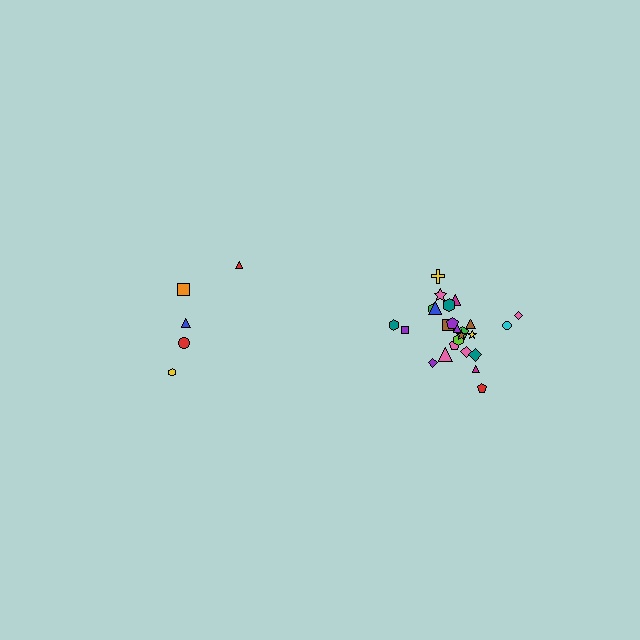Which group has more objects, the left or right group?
The right group.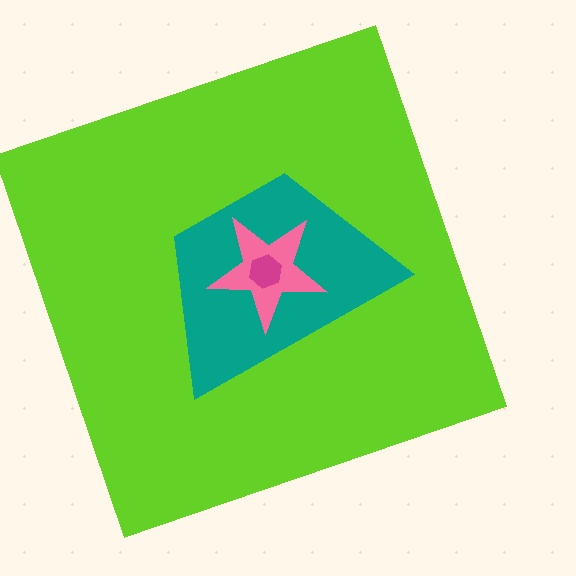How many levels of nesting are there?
4.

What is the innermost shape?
The magenta hexagon.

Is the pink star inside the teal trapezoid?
Yes.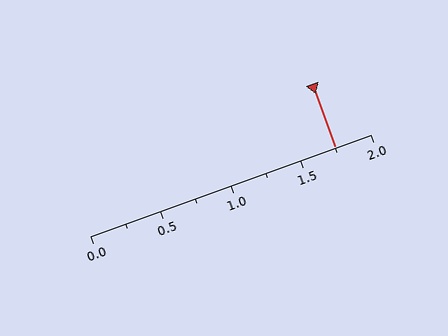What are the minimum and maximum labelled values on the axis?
The axis runs from 0.0 to 2.0.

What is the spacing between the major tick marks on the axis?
The major ticks are spaced 0.5 apart.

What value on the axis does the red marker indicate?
The marker indicates approximately 1.75.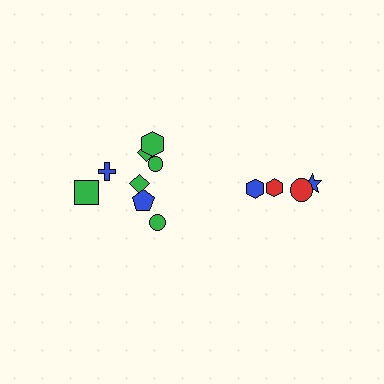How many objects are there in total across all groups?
There are 12 objects.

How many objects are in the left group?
There are 8 objects.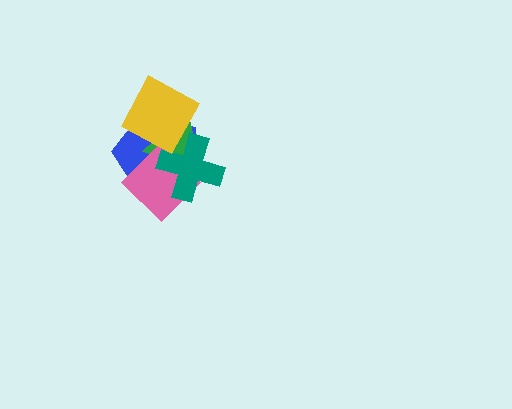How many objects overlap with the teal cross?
4 objects overlap with the teal cross.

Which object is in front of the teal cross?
The yellow diamond is in front of the teal cross.